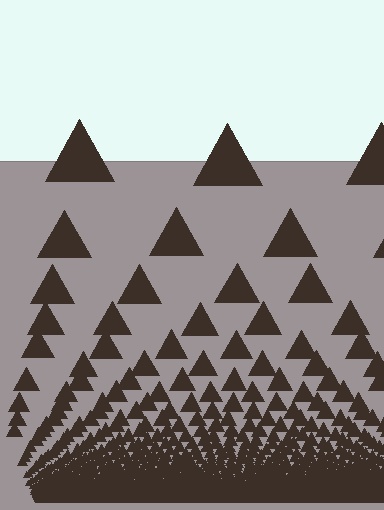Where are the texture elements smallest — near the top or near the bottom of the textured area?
Near the bottom.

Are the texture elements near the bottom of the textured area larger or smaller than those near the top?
Smaller. The gradient is inverted — elements near the bottom are smaller and denser.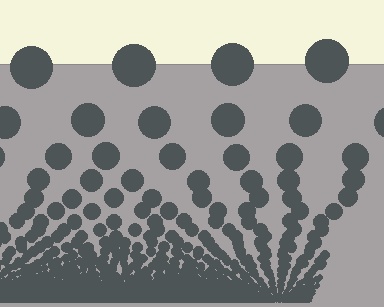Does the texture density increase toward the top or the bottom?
Density increases toward the bottom.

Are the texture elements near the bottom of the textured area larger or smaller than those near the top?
Smaller. The gradient is inverted — elements near the bottom are smaller and denser.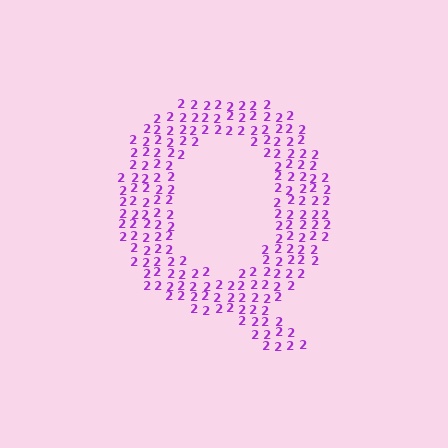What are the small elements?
The small elements are digit 2's.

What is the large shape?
The large shape is the letter Q.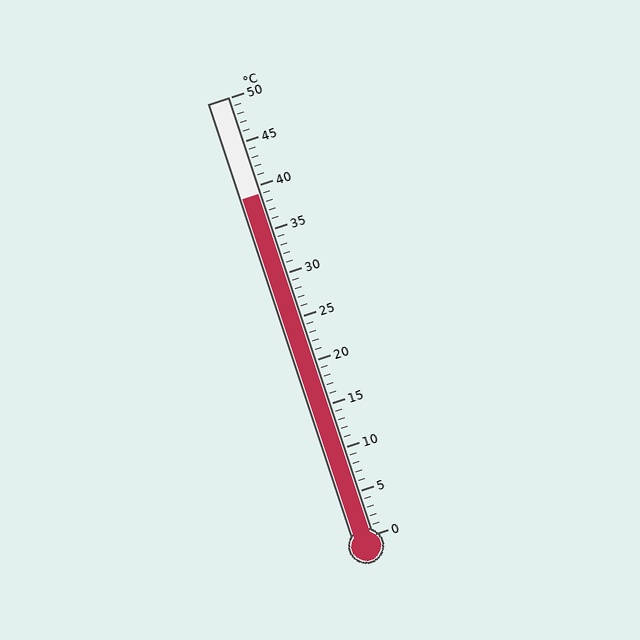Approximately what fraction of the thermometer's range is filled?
The thermometer is filled to approximately 80% of its range.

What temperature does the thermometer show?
The thermometer shows approximately 39°C.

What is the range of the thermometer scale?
The thermometer scale ranges from 0°C to 50°C.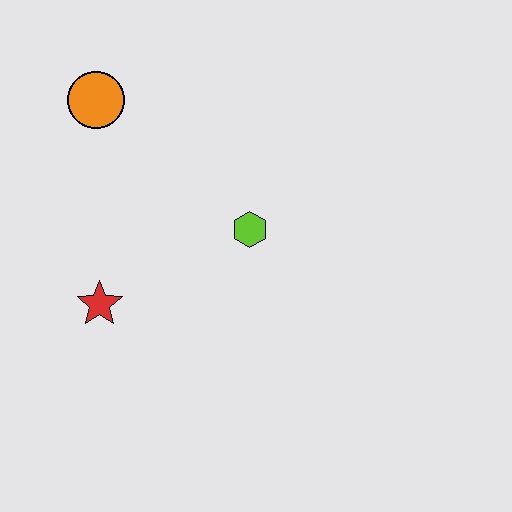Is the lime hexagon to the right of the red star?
Yes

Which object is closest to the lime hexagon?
The red star is closest to the lime hexagon.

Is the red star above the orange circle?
No